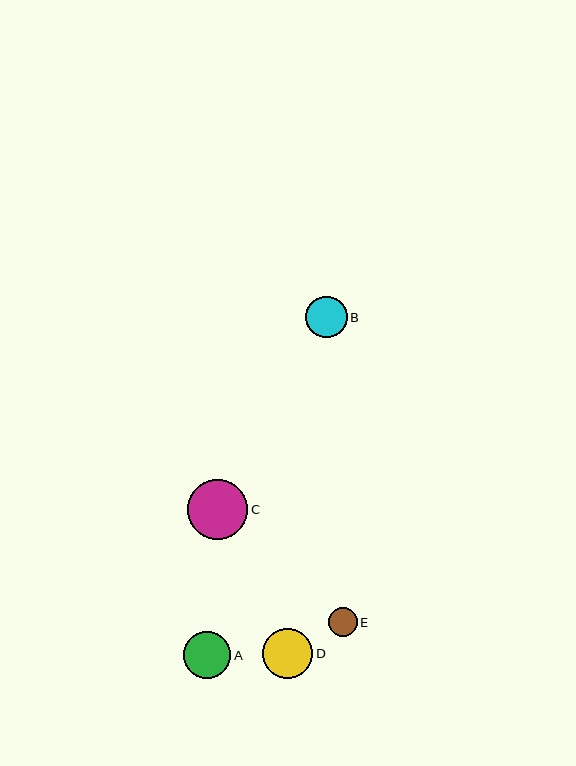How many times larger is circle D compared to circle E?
Circle D is approximately 1.7 times the size of circle E.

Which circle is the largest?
Circle C is the largest with a size of approximately 60 pixels.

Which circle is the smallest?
Circle E is the smallest with a size of approximately 29 pixels.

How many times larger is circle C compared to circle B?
Circle C is approximately 1.4 times the size of circle B.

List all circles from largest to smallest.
From largest to smallest: C, D, A, B, E.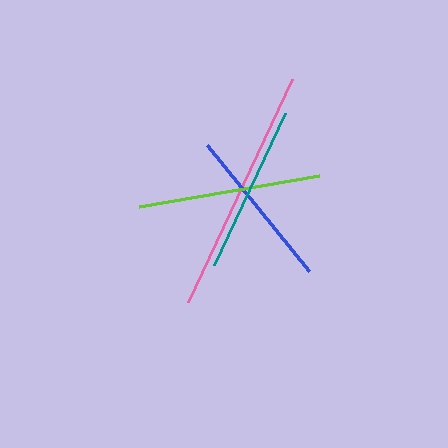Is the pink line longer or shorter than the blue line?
The pink line is longer than the blue line.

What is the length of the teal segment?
The teal segment is approximately 168 pixels long.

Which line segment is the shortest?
The blue line is the shortest at approximately 162 pixels.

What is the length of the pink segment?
The pink segment is approximately 246 pixels long.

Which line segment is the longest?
The pink line is the longest at approximately 246 pixels.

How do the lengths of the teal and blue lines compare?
The teal and blue lines are approximately the same length.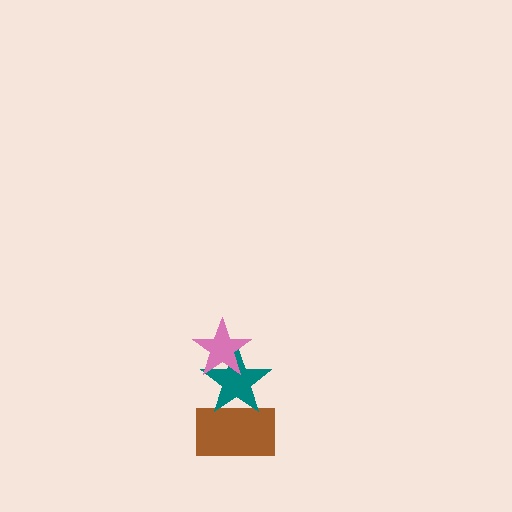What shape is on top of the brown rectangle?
The teal star is on top of the brown rectangle.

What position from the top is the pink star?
The pink star is 1st from the top.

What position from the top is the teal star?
The teal star is 2nd from the top.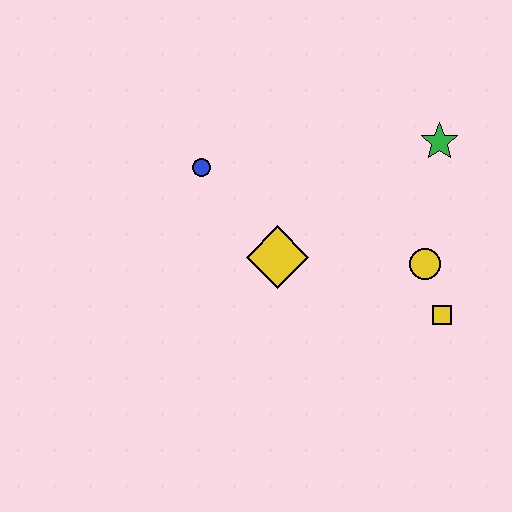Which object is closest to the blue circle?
The yellow diamond is closest to the blue circle.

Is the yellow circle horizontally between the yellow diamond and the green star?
Yes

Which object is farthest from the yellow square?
The blue circle is farthest from the yellow square.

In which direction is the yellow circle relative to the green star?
The yellow circle is below the green star.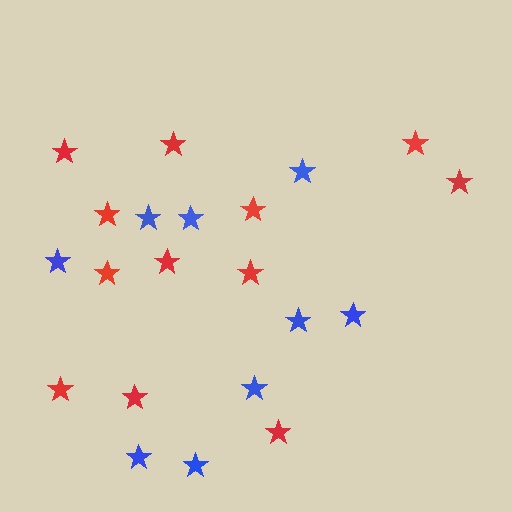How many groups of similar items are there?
There are 2 groups: one group of red stars (12) and one group of blue stars (9).